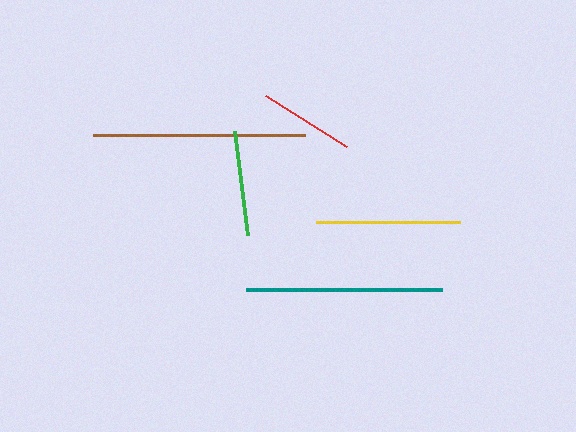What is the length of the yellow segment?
The yellow segment is approximately 145 pixels long.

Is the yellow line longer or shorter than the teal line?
The teal line is longer than the yellow line.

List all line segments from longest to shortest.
From longest to shortest: brown, teal, yellow, green, red.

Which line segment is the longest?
The brown line is the longest at approximately 212 pixels.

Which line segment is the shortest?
The red line is the shortest at approximately 95 pixels.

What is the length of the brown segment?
The brown segment is approximately 212 pixels long.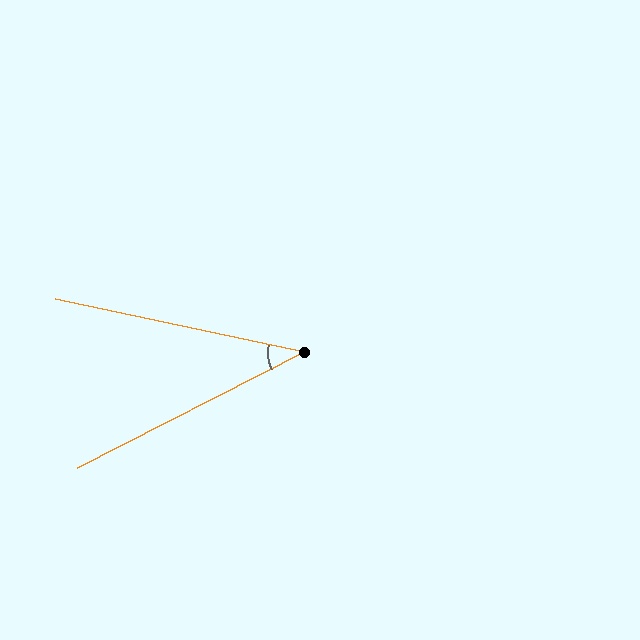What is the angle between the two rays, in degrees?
Approximately 39 degrees.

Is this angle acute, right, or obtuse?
It is acute.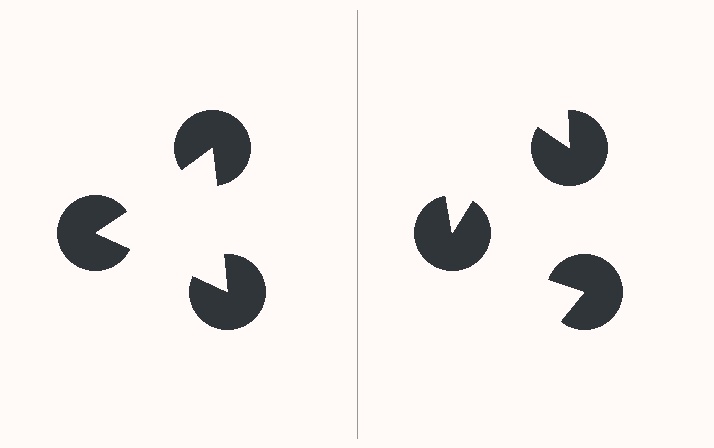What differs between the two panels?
The pac-man discs are positioned identically on both sides; only the wedge orientations differ. On the left they align to a triangle; on the right they are misaligned.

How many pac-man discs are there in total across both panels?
6 — 3 on each side.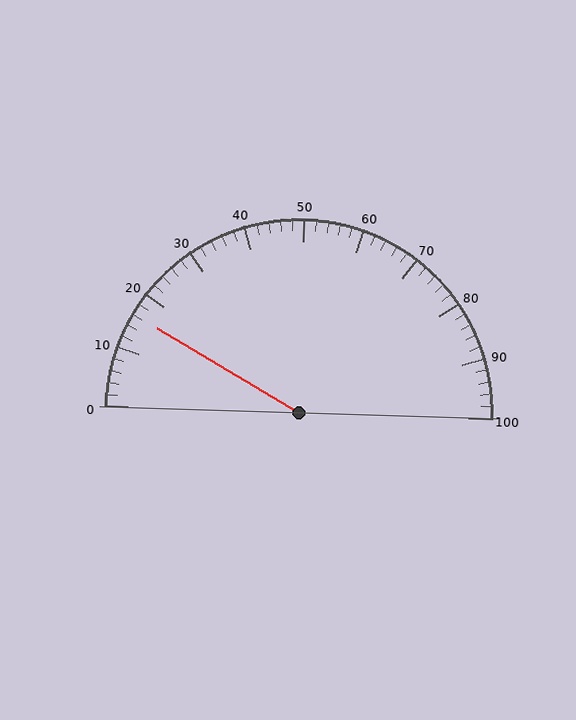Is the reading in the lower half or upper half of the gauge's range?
The reading is in the lower half of the range (0 to 100).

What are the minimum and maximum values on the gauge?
The gauge ranges from 0 to 100.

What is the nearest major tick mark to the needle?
The nearest major tick mark is 20.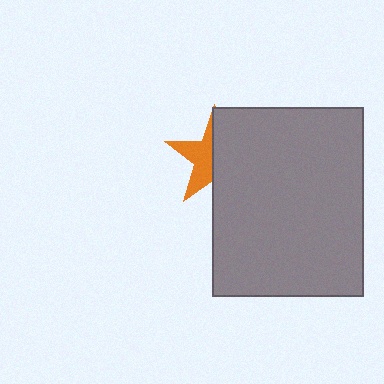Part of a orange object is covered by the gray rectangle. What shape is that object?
It is a star.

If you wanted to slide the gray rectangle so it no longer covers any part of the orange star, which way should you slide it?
Slide it right — that is the most direct way to separate the two shapes.